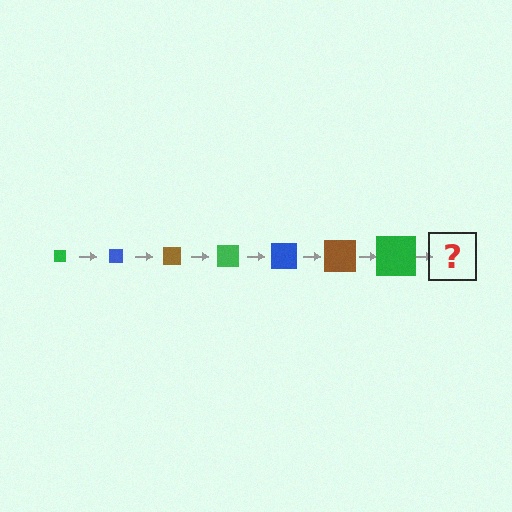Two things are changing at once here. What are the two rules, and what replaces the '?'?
The two rules are that the square grows larger each step and the color cycles through green, blue, and brown. The '?' should be a blue square, larger than the previous one.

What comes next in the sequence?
The next element should be a blue square, larger than the previous one.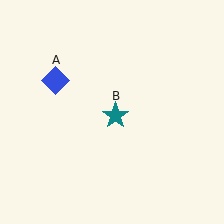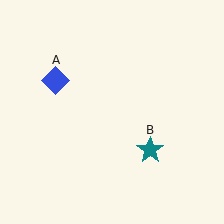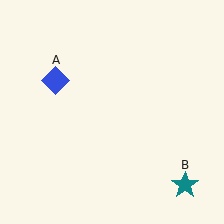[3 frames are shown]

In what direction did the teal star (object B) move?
The teal star (object B) moved down and to the right.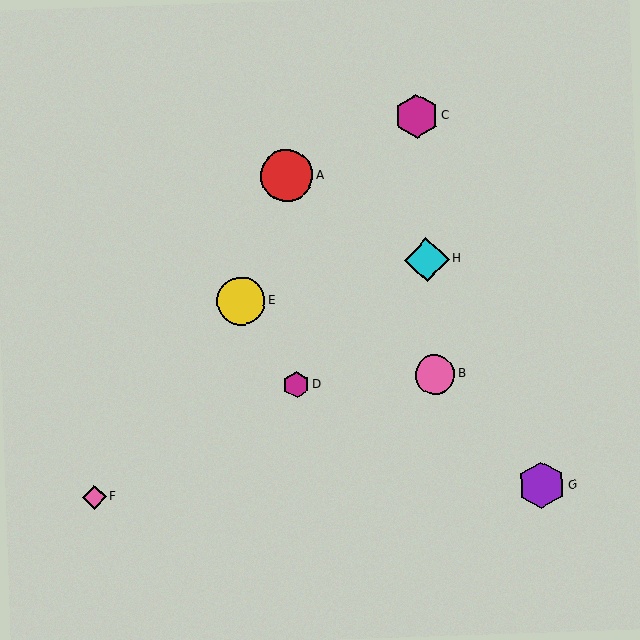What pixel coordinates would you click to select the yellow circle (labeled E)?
Click at (241, 301) to select the yellow circle E.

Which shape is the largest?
The red circle (labeled A) is the largest.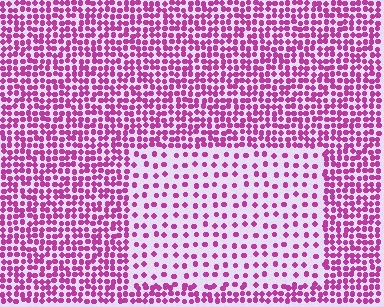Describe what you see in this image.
The image contains small magenta elements arranged at two different densities. A rectangle-shaped region is visible where the elements are less densely packed than the surrounding area.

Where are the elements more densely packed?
The elements are more densely packed outside the rectangle boundary.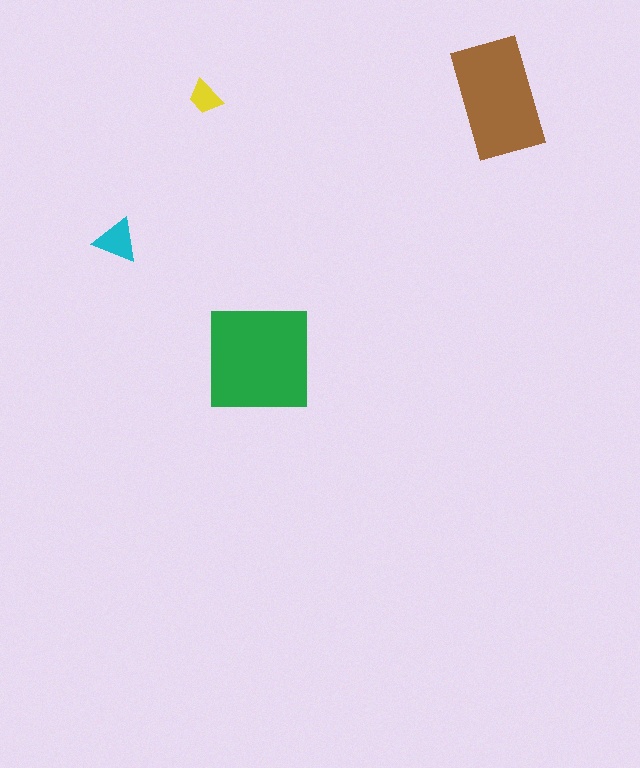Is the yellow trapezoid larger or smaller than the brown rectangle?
Smaller.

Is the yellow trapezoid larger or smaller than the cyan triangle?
Smaller.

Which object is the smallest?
The yellow trapezoid.